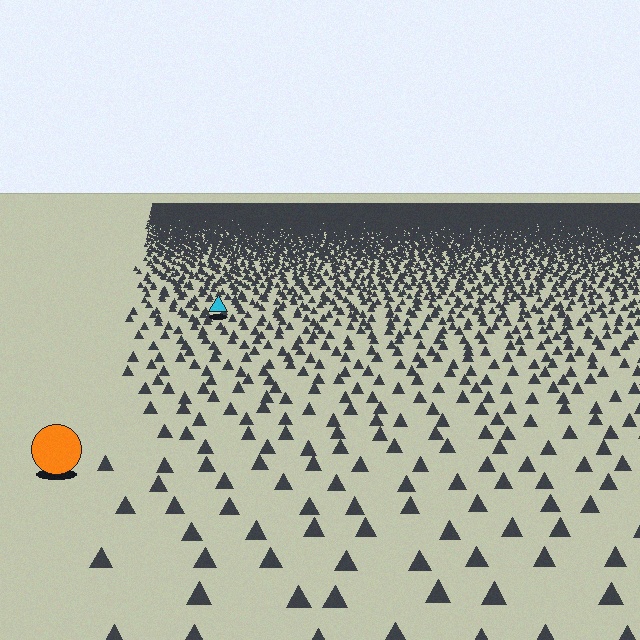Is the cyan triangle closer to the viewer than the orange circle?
No. The orange circle is closer — you can tell from the texture gradient: the ground texture is coarser near it.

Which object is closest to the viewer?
The orange circle is closest. The texture marks near it are larger and more spread out.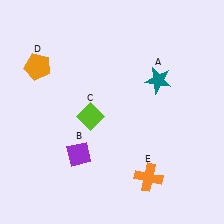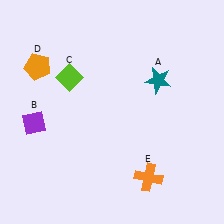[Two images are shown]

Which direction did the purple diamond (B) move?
The purple diamond (B) moved left.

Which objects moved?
The objects that moved are: the purple diamond (B), the lime diamond (C).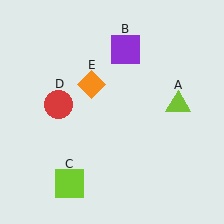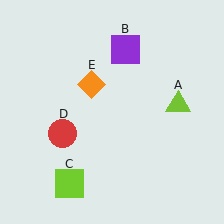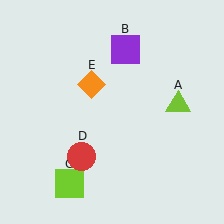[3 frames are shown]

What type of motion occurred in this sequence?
The red circle (object D) rotated counterclockwise around the center of the scene.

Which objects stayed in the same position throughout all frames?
Lime triangle (object A) and purple square (object B) and lime square (object C) and orange diamond (object E) remained stationary.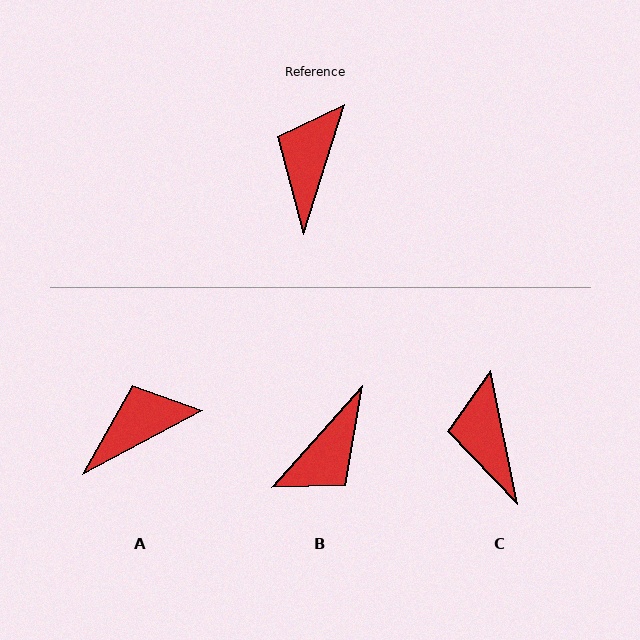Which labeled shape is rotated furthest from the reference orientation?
B, about 155 degrees away.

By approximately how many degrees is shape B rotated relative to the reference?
Approximately 155 degrees counter-clockwise.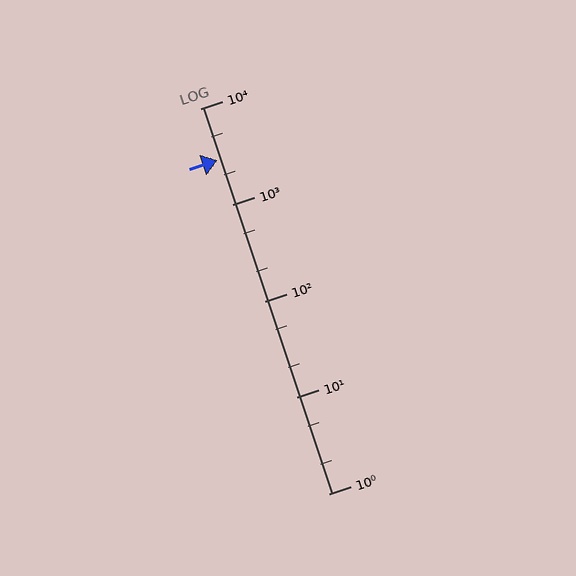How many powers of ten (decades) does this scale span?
The scale spans 4 decades, from 1 to 10000.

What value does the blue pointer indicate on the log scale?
The pointer indicates approximately 2900.